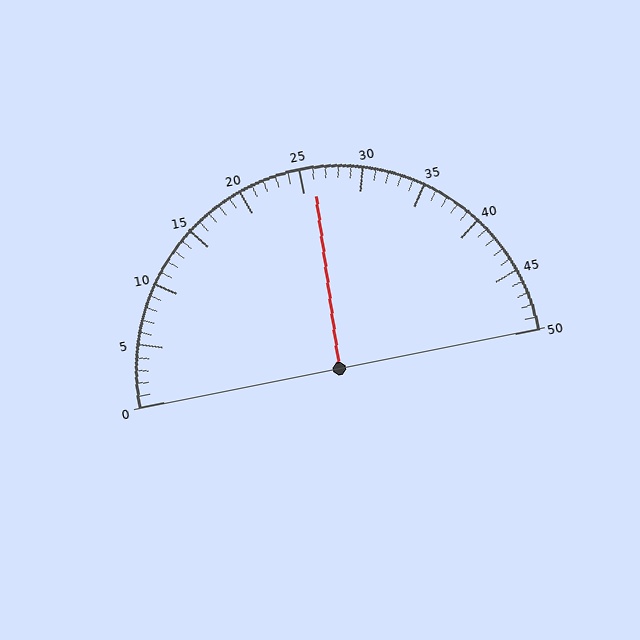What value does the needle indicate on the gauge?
The needle indicates approximately 26.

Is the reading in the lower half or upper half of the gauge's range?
The reading is in the upper half of the range (0 to 50).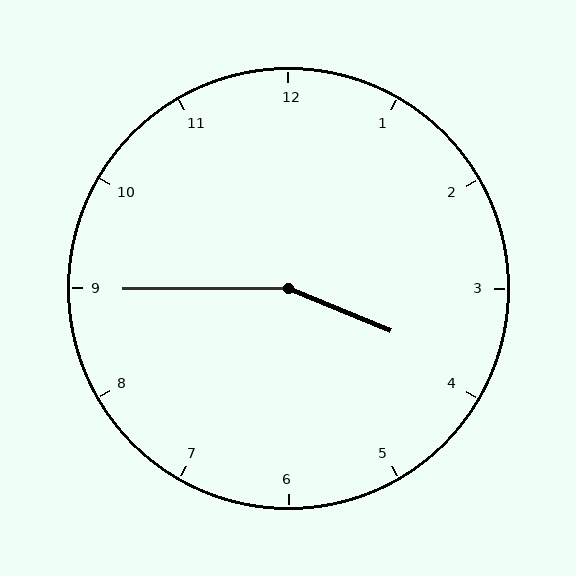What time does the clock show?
3:45.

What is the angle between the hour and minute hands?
Approximately 158 degrees.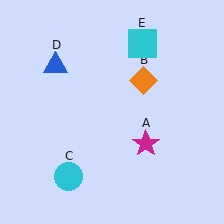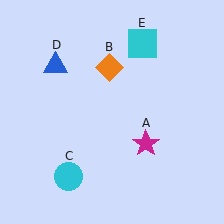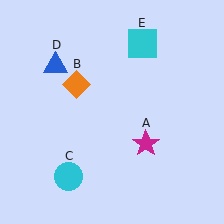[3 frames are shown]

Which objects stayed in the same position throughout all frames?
Magenta star (object A) and cyan circle (object C) and blue triangle (object D) and cyan square (object E) remained stationary.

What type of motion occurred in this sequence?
The orange diamond (object B) rotated counterclockwise around the center of the scene.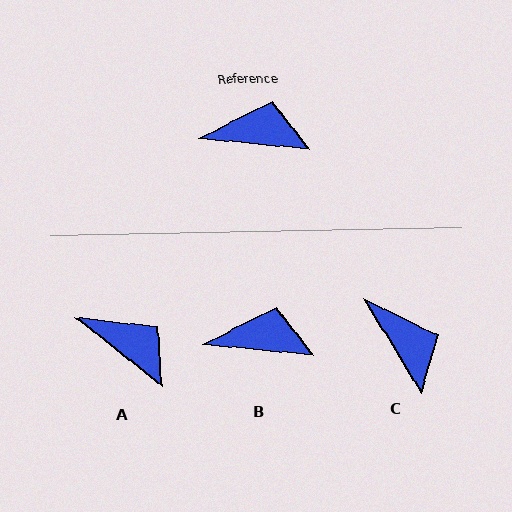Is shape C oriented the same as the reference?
No, it is off by about 53 degrees.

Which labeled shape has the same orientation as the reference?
B.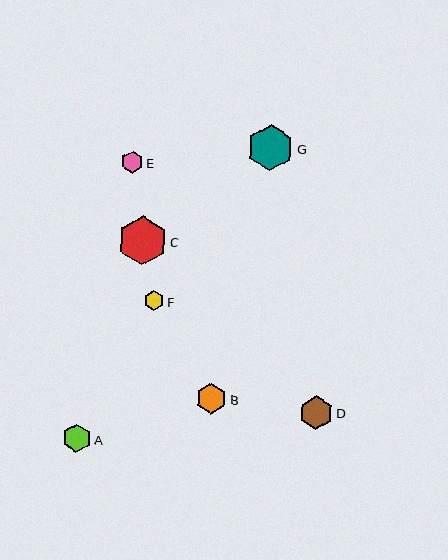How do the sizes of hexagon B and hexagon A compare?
Hexagon B and hexagon A are approximately the same size.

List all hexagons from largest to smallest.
From largest to smallest: C, G, D, B, A, E, F.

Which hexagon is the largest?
Hexagon C is the largest with a size of approximately 49 pixels.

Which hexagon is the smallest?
Hexagon F is the smallest with a size of approximately 20 pixels.